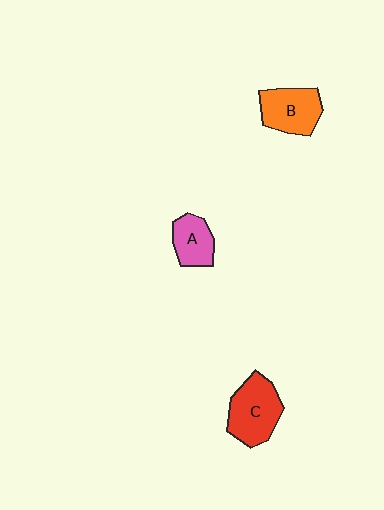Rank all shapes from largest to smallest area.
From largest to smallest: C (red), B (orange), A (pink).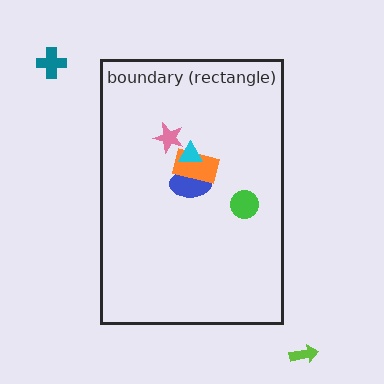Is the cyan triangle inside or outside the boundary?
Inside.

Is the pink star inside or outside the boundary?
Inside.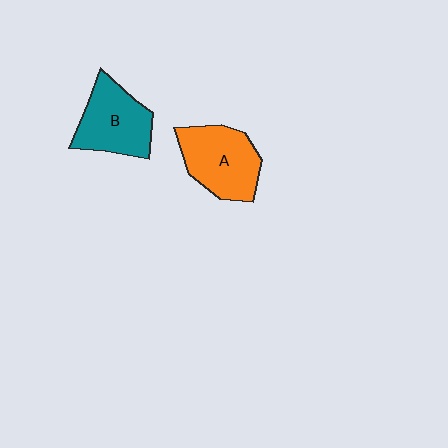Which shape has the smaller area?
Shape B (teal).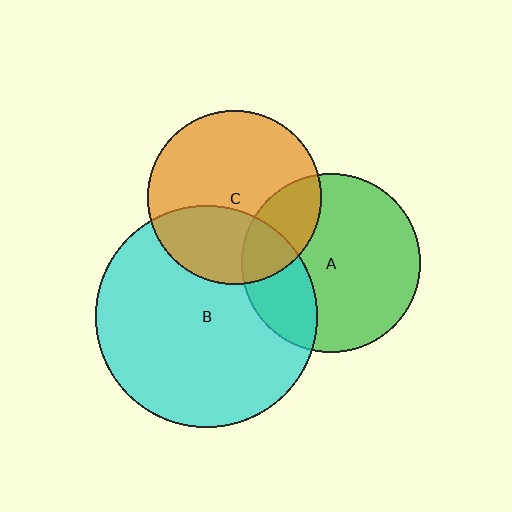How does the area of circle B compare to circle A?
Approximately 1.5 times.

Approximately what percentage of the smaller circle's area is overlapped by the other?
Approximately 35%.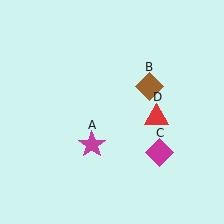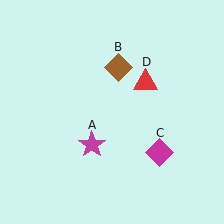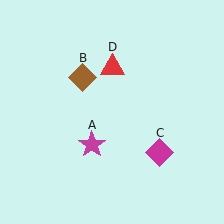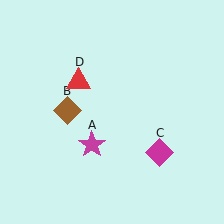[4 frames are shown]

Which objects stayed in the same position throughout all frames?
Magenta star (object A) and magenta diamond (object C) remained stationary.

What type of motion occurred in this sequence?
The brown diamond (object B), red triangle (object D) rotated counterclockwise around the center of the scene.